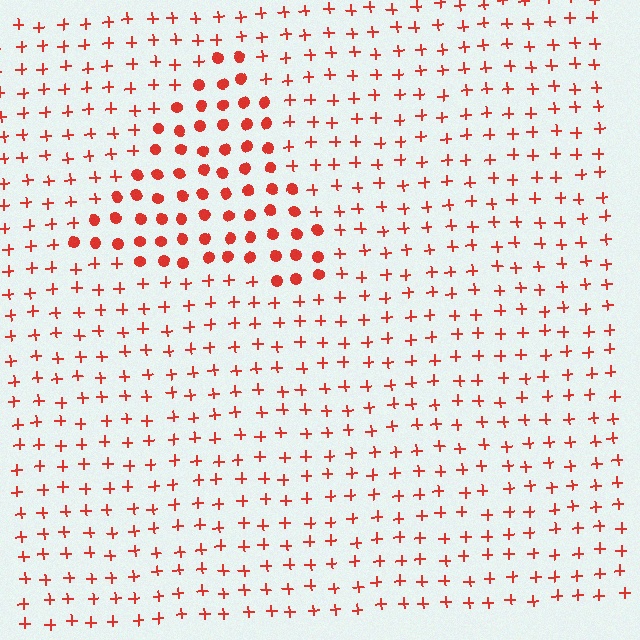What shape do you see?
I see a triangle.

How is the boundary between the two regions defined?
The boundary is defined by a change in element shape: circles inside vs. plus signs outside. All elements share the same color and spacing.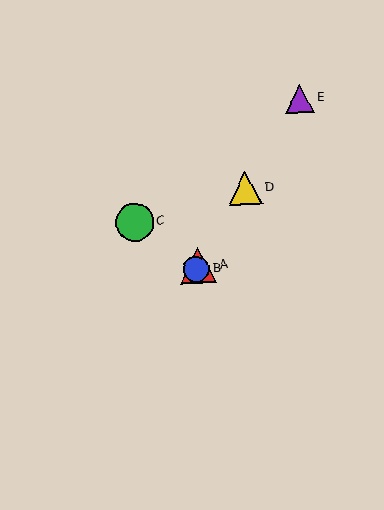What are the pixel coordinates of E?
Object E is at (300, 99).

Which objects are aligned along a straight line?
Objects A, B, D, E are aligned along a straight line.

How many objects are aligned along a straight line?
4 objects (A, B, D, E) are aligned along a straight line.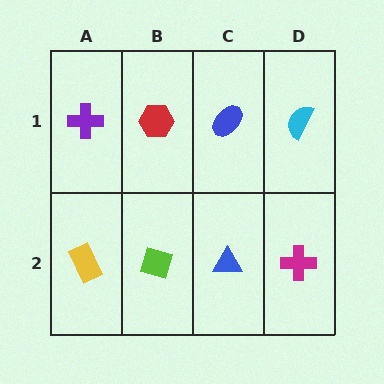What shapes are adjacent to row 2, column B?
A red hexagon (row 1, column B), a yellow rectangle (row 2, column A), a blue triangle (row 2, column C).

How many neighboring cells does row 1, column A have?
2.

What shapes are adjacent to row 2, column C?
A blue ellipse (row 1, column C), a lime diamond (row 2, column B), a magenta cross (row 2, column D).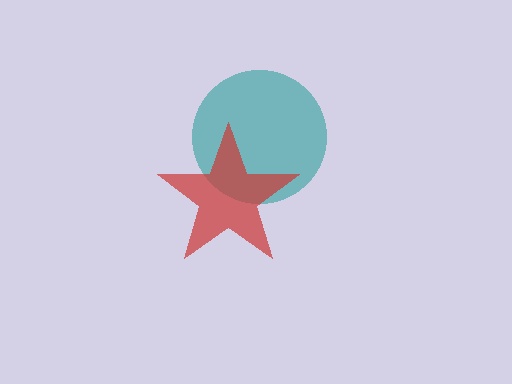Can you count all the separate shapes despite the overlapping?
Yes, there are 2 separate shapes.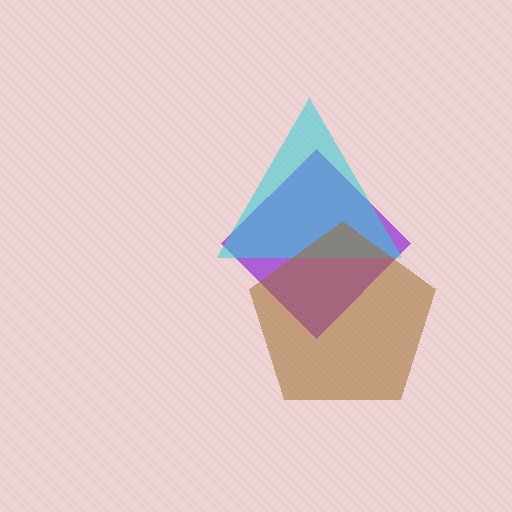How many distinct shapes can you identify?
There are 3 distinct shapes: a purple diamond, a cyan triangle, a brown pentagon.